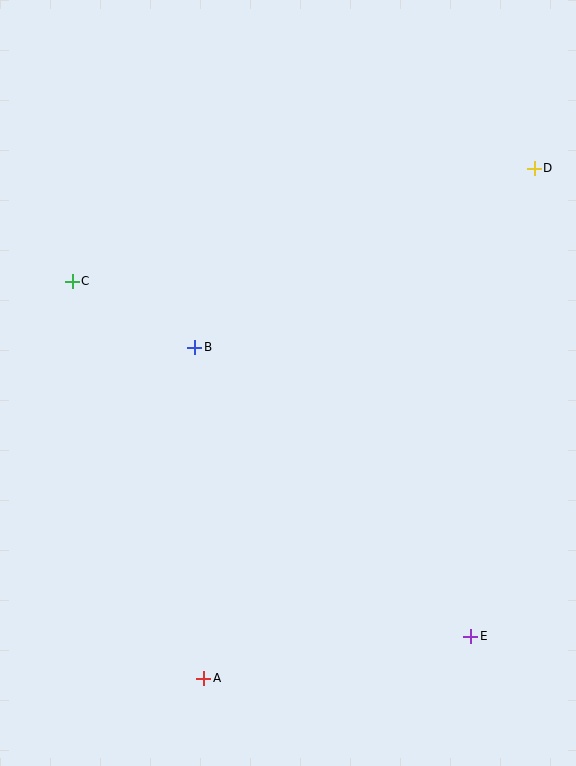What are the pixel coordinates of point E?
Point E is at (471, 636).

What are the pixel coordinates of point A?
Point A is at (204, 678).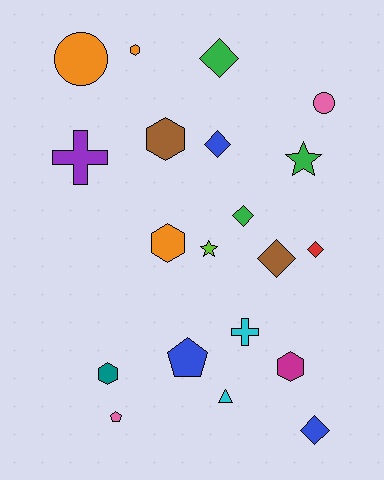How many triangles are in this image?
There is 1 triangle.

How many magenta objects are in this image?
There is 1 magenta object.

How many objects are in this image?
There are 20 objects.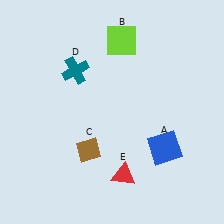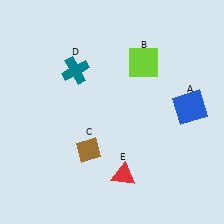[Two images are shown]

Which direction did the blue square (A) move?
The blue square (A) moved up.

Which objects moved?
The objects that moved are: the blue square (A), the lime square (B).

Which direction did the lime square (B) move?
The lime square (B) moved down.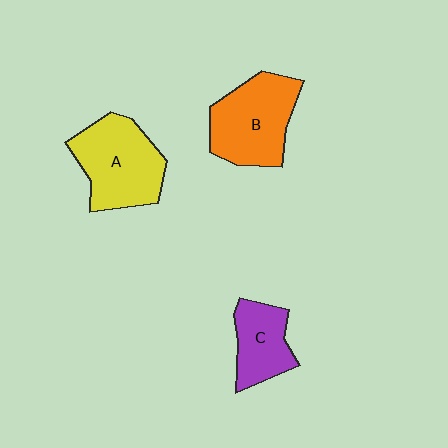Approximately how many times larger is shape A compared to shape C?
Approximately 1.6 times.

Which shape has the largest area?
Shape A (yellow).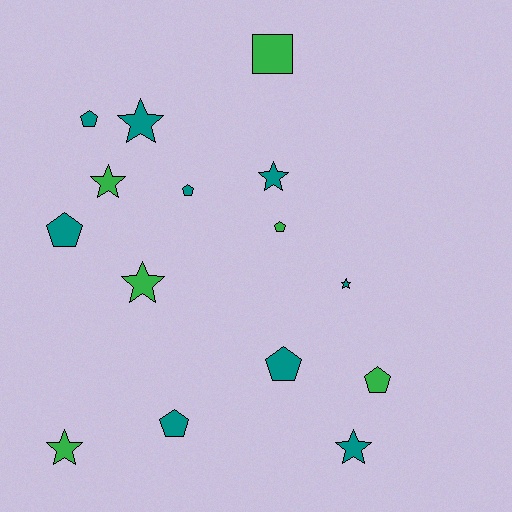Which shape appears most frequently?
Pentagon, with 7 objects.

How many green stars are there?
There are 3 green stars.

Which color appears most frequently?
Teal, with 9 objects.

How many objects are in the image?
There are 15 objects.